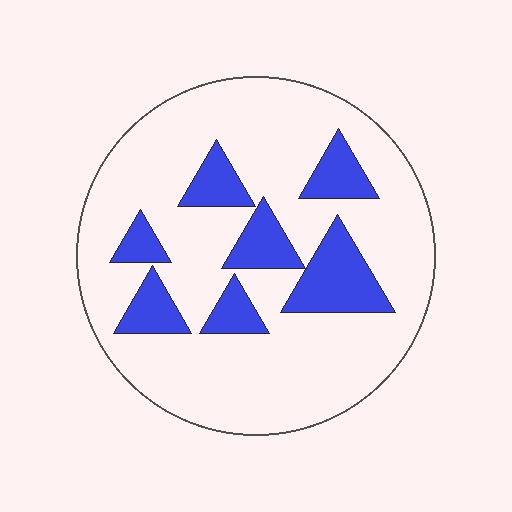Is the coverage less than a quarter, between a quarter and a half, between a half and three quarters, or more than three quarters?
Less than a quarter.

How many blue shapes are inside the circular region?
7.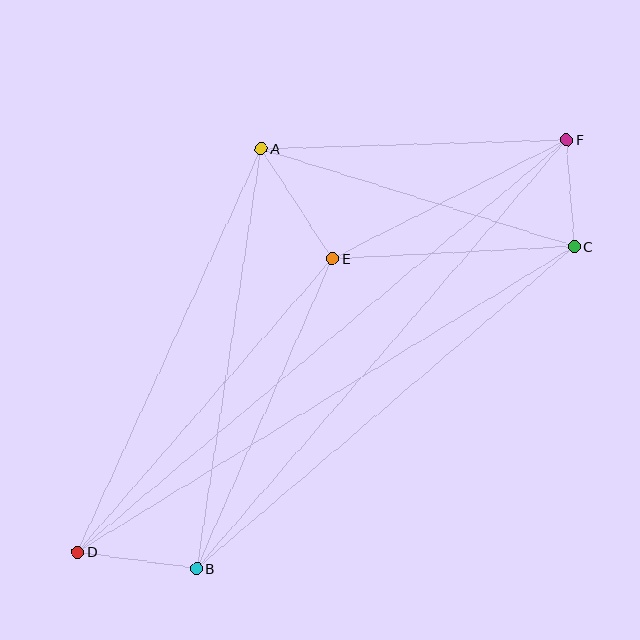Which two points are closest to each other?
Points C and F are closest to each other.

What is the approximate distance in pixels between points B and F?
The distance between B and F is approximately 566 pixels.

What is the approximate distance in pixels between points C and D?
The distance between C and D is approximately 583 pixels.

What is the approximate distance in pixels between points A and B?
The distance between A and B is approximately 425 pixels.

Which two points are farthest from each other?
Points D and F are farthest from each other.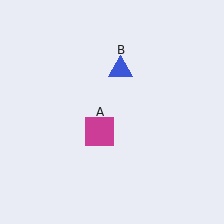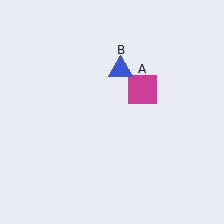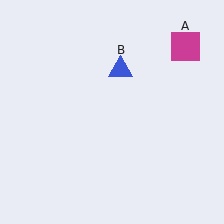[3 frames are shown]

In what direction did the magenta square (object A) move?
The magenta square (object A) moved up and to the right.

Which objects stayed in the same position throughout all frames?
Blue triangle (object B) remained stationary.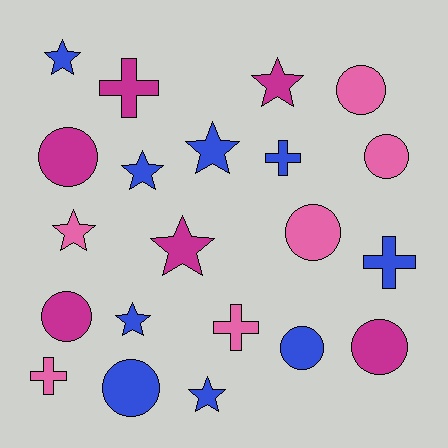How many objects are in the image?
There are 21 objects.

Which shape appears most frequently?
Star, with 8 objects.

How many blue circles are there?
There are 2 blue circles.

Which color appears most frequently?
Blue, with 9 objects.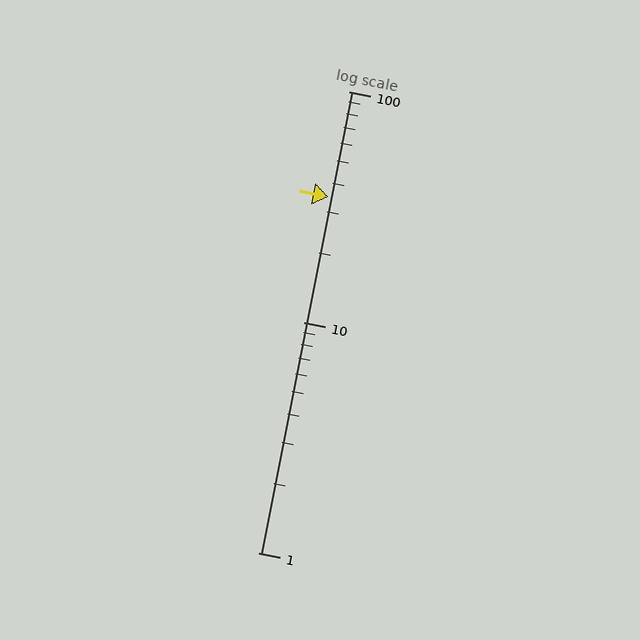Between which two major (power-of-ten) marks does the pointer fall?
The pointer is between 10 and 100.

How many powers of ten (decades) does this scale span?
The scale spans 2 decades, from 1 to 100.